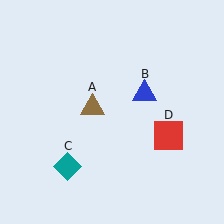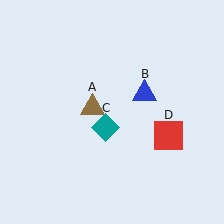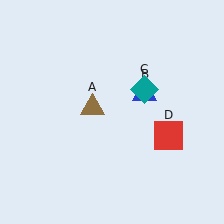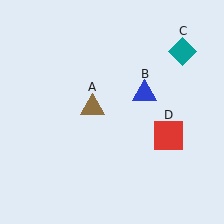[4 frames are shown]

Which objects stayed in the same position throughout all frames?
Brown triangle (object A) and blue triangle (object B) and red square (object D) remained stationary.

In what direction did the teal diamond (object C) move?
The teal diamond (object C) moved up and to the right.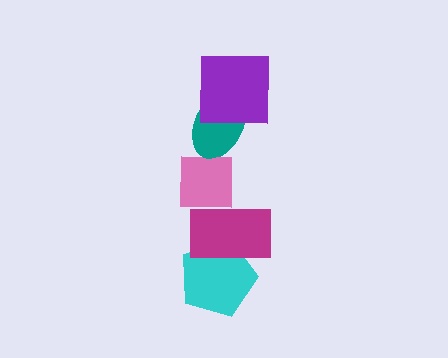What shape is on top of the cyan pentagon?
The magenta rectangle is on top of the cyan pentagon.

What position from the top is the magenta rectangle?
The magenta rectangle is 4th from the top.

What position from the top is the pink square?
The pink square is 3rd from the top.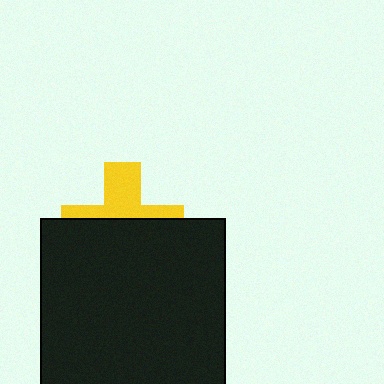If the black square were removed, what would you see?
You would see the complete yellow cross.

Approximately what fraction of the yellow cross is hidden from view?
Roughly 59% of the yellow cross is hidden behind the black square.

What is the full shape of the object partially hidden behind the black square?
The partially hidden object is a yellow cross.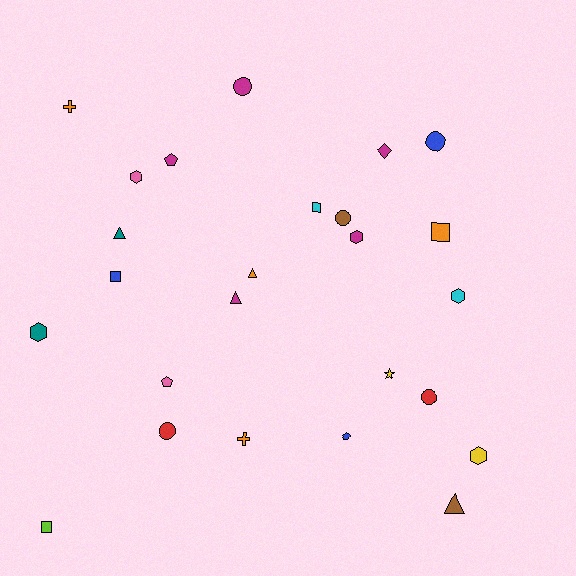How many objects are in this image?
There are 25 objects.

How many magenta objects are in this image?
There are 5 magenta objects.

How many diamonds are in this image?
There is 1 diamond.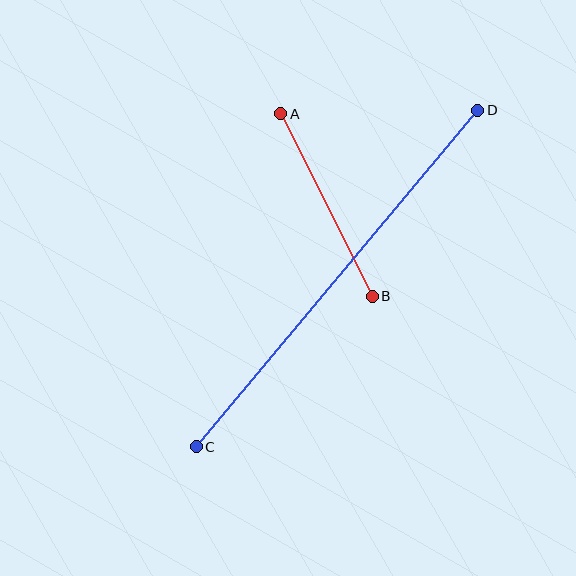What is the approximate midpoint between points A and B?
The midpoint is at approximately (326, 205) pixels.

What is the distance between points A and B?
The distance is approximately 204 pixels.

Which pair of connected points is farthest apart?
Points C and D are farthest apart.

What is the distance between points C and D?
The distance is approximately 439 pixels.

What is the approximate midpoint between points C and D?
The midpoint is at approximately (337, 279) pixels.